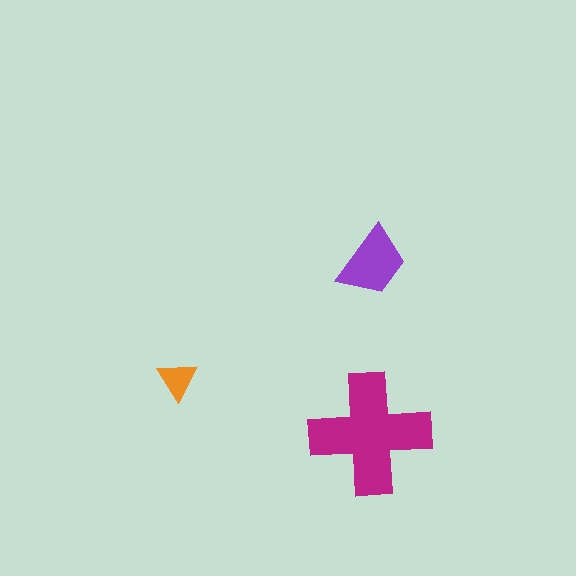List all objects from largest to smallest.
The magenta cross, the purple trapezoid, the orange triangle.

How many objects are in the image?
There are 3 objects in the image.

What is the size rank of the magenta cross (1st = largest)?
1st.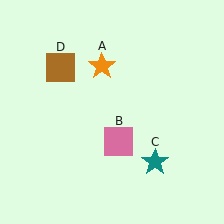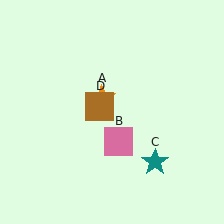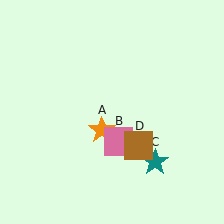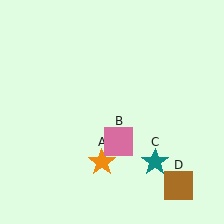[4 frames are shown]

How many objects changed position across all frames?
2 objects changed position: orange star (object A), brown square (object D).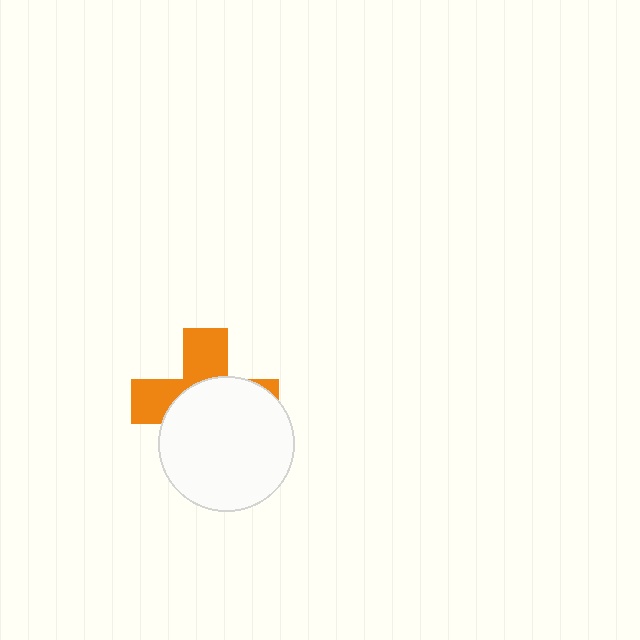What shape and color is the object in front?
The object in front is a white circle.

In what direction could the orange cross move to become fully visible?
The orange cross could move up. That would shift it out from behind the white circle entirely.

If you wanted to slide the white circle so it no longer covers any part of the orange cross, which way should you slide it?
Slide it down — that is the most direct way to separate the two shapes.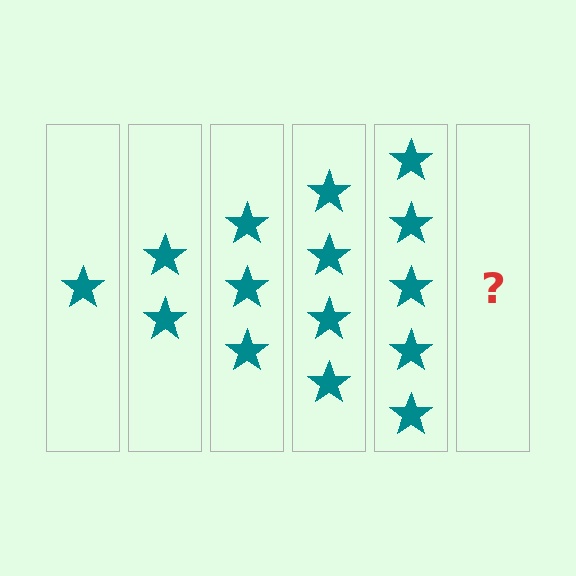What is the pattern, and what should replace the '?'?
The pattern is that each step adds one more star. The '?' should be 6 stars.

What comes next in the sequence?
The next element should be 6 stars.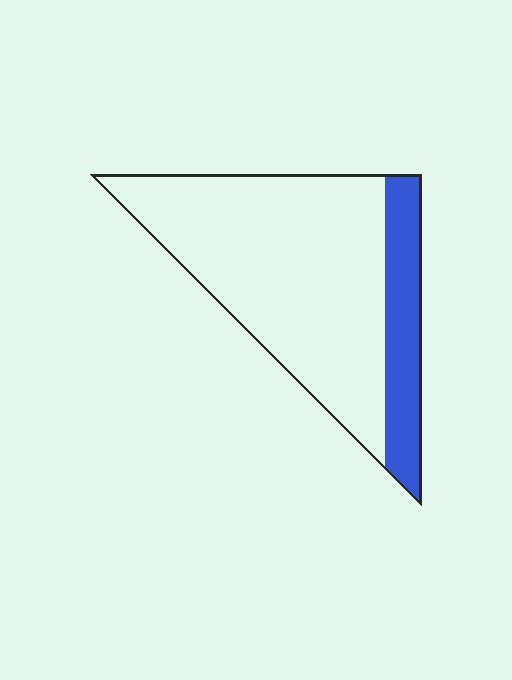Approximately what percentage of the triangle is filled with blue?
Approximately 20%.